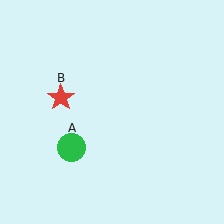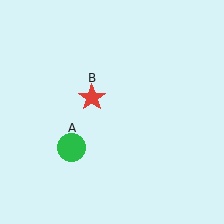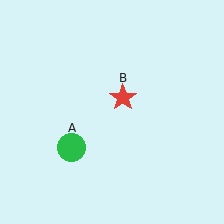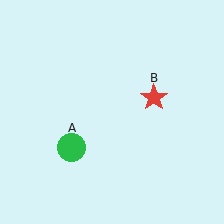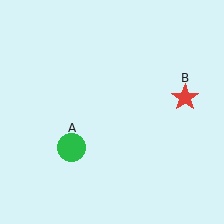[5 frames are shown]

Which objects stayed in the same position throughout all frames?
Green circle (object A) remained stationary.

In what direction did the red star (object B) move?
The red star (object B) moved right.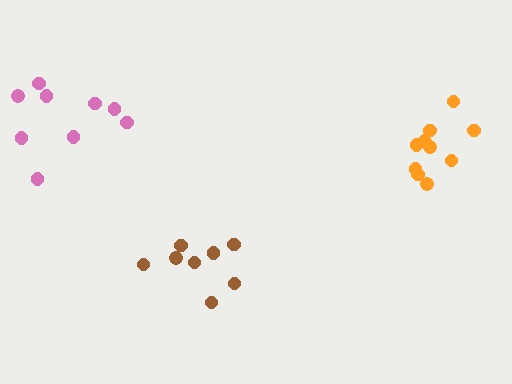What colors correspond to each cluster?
The clusters are colored: orange, pink, brown.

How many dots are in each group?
Group 1: 10 dots, Group 2: 9 dots, Group 3: 8 dots (27 total).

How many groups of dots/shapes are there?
There are 3 groups.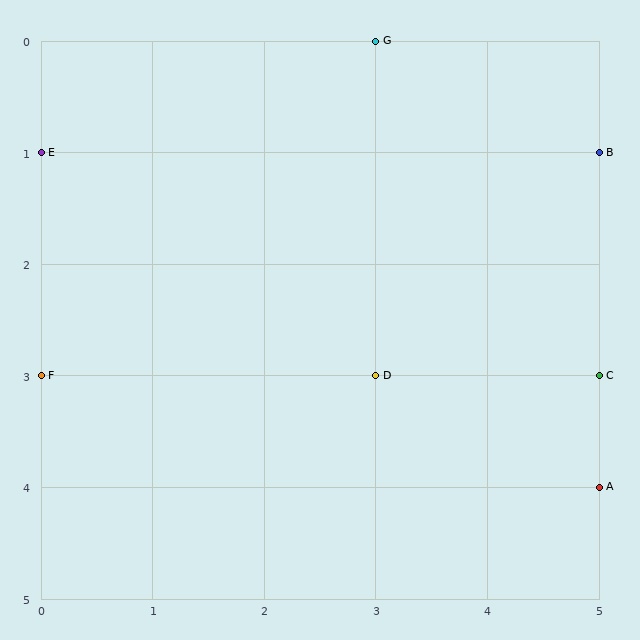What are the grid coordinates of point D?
Point D is at grid coordinates (3, 3).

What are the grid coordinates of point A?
Point A is at grid coordinates (5, 4).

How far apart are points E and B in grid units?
Points E and B are 5 columns apart.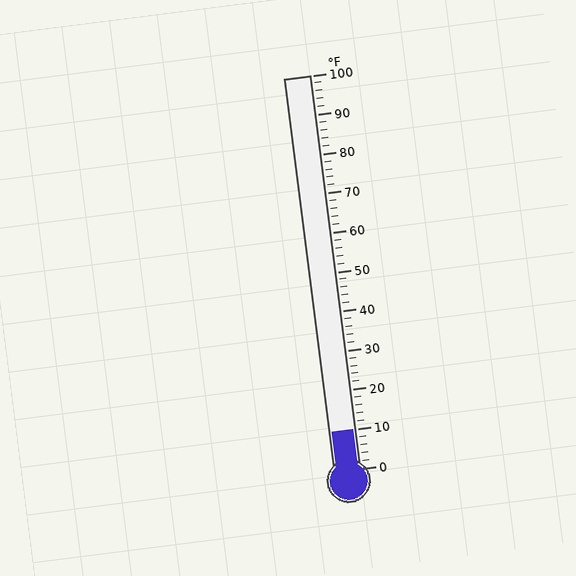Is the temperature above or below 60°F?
The temperature is below 60°F.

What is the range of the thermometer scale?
The thermometer scale ranges from 0°F to 100°F.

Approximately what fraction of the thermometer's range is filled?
The thermometer is filled to approximately 10% of its range.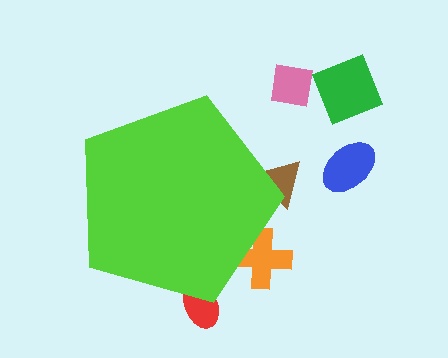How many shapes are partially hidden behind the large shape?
3 shapes are partially hidden.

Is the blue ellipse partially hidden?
No, the blue ellipse is fully visible.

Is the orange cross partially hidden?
Yes, the orange cross is partially hidden behind the lime pentagon.